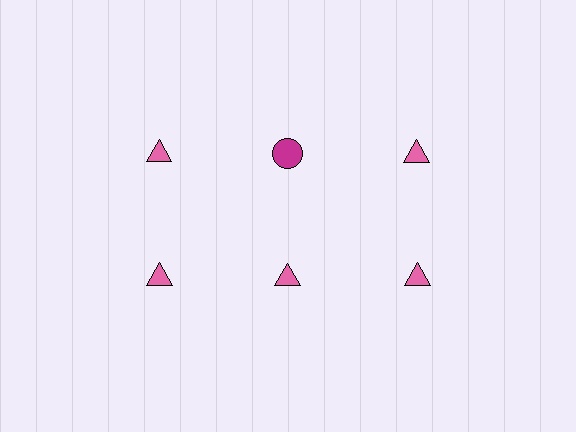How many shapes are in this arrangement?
There are 6 shapes arranged in a grid pattern.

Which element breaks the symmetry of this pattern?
The magenta circle in the top row, second from left column breaks the symmetry. All other shapes are pink triangles.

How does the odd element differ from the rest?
It differs in both color (magenta instead of pink) and shape (circle instead of triangle).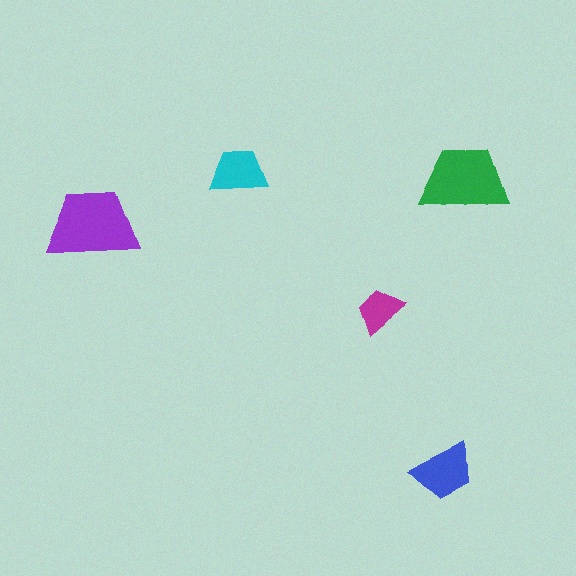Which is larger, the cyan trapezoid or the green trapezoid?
The green one.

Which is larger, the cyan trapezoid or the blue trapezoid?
The blue one.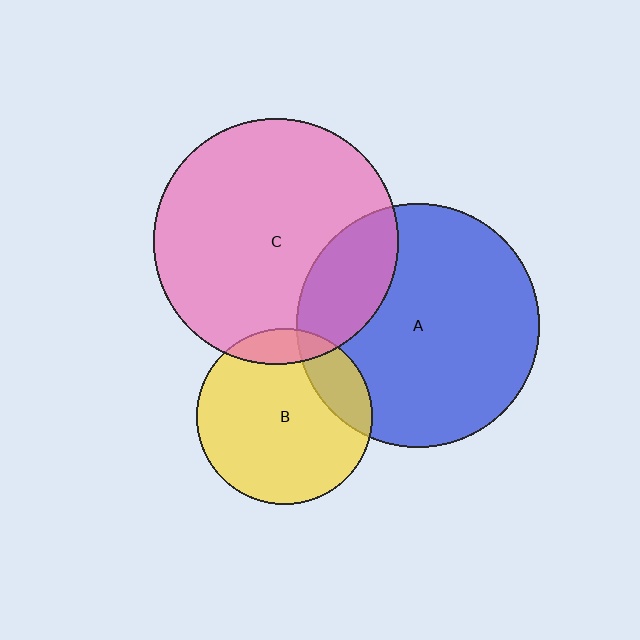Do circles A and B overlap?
Yes.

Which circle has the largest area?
Circle C (pink).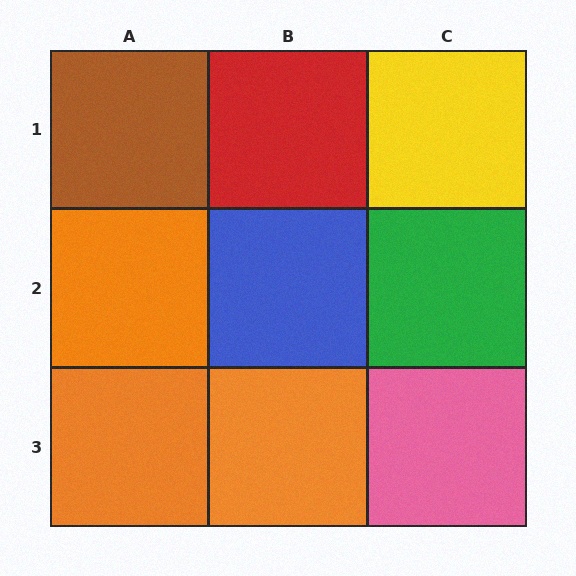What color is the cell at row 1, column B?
Red.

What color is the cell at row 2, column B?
Blue.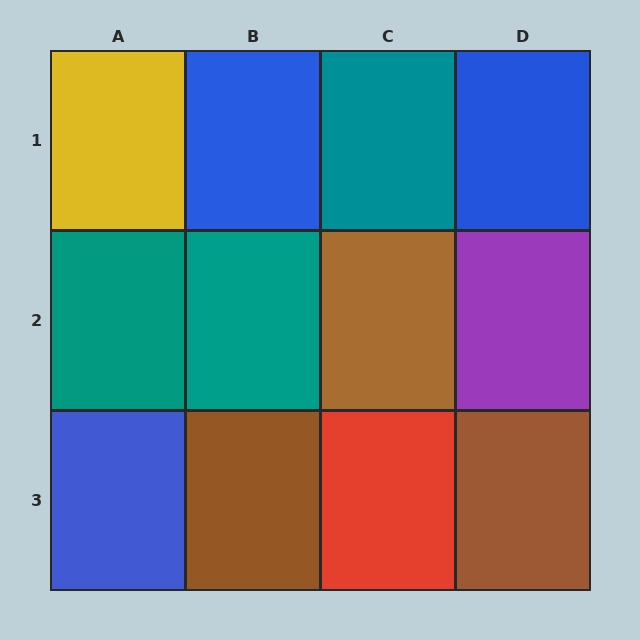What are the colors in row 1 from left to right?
Yellow, blue, teal, blue.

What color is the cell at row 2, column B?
Teal.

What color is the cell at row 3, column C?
Red.